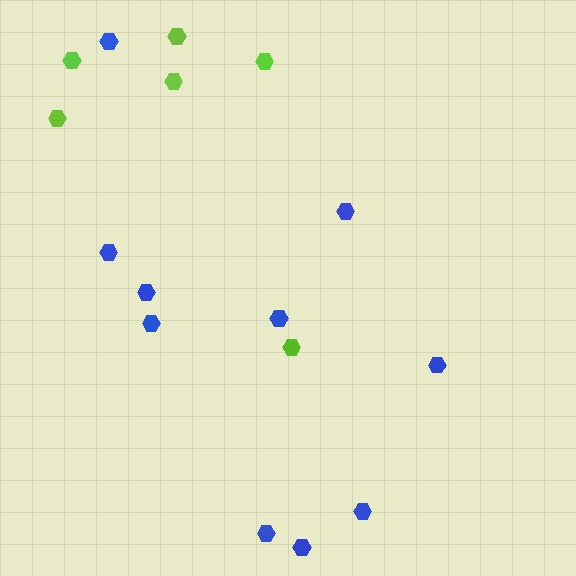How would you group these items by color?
There are 2 groups: one group of blue hexagons (10) and one group of lime hexagons (6).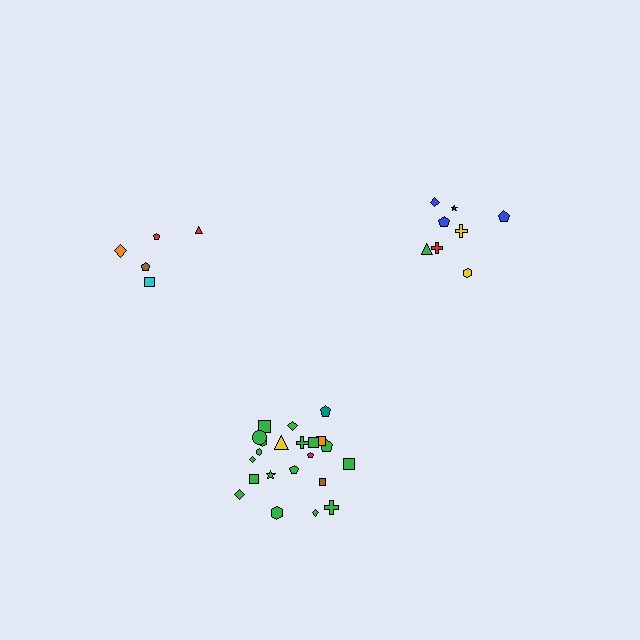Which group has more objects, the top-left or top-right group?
The top-right group.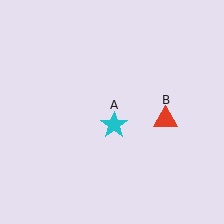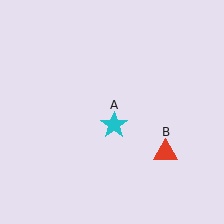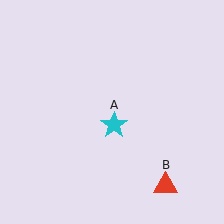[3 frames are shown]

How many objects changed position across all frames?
1 object changed position: red triangle (object B).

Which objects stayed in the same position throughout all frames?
Cyan star (object A) remained stationary.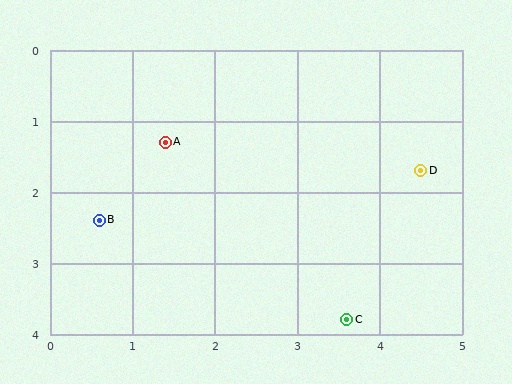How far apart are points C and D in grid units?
Points C and D are about 2.3 grid units apart.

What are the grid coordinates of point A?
Point A is at approximately (1.4, 1.3).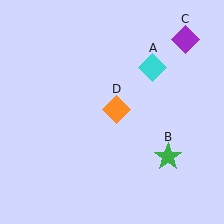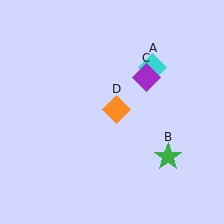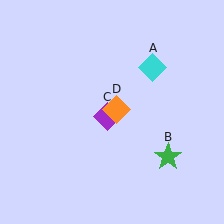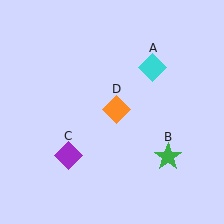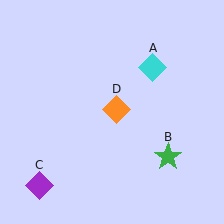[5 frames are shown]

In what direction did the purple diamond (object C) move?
The purple diamond (object C) moved down and to the left.